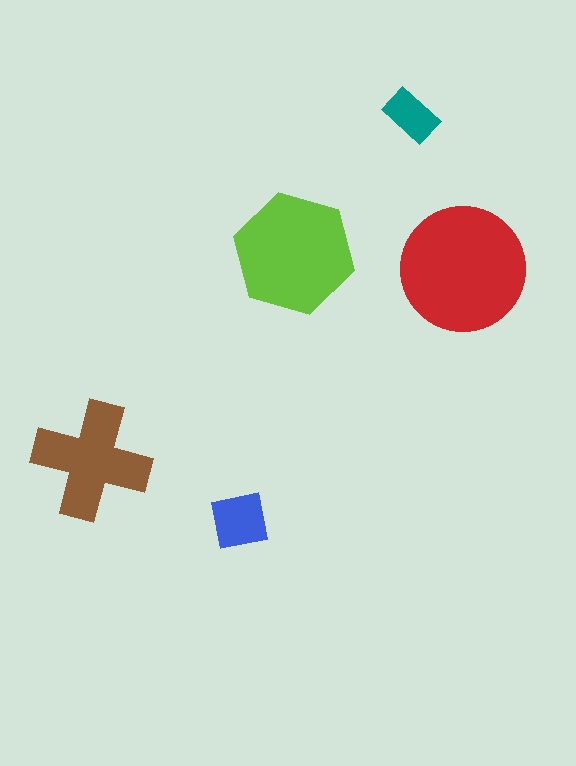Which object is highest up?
The teal rectangle is topmost.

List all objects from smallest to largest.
The teal rectangle, the blue square, the brown cross, the lime hexagon, the red circle.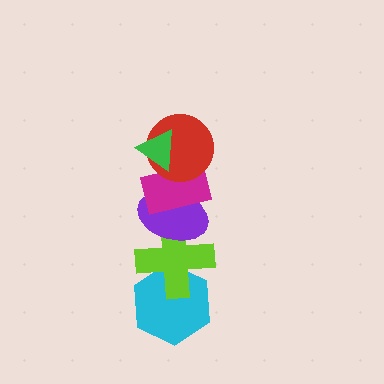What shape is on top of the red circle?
The green triangle is on top of the red circle.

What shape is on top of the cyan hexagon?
The lime cross is on top of the cyan hexagon.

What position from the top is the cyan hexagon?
The cyan hexagon is 6th from the top.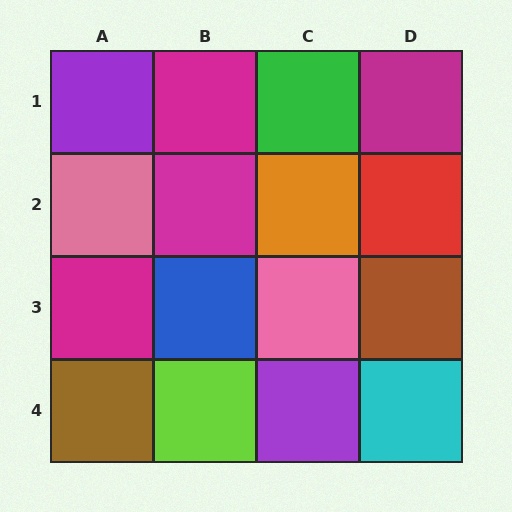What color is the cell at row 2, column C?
Orange.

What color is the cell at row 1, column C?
Green.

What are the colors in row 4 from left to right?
Brown, lime, purple, cyan.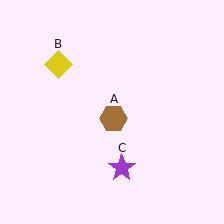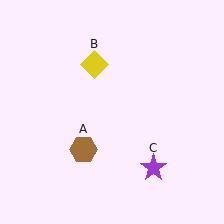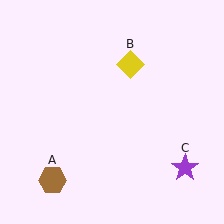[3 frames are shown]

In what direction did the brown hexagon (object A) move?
The brown hexagon (object A) moved down and to the left.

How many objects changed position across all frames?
3 objects changed position: brown hexagon (object A), yellow diamond (object B), purple star (object C).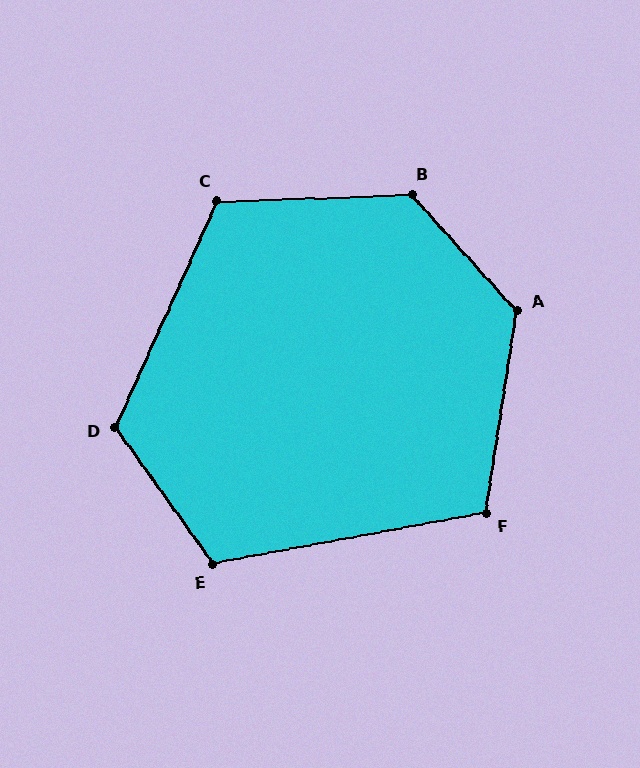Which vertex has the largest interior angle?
B, at approximately 130 degrees.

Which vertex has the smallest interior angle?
F, at approximately 109 degrees.